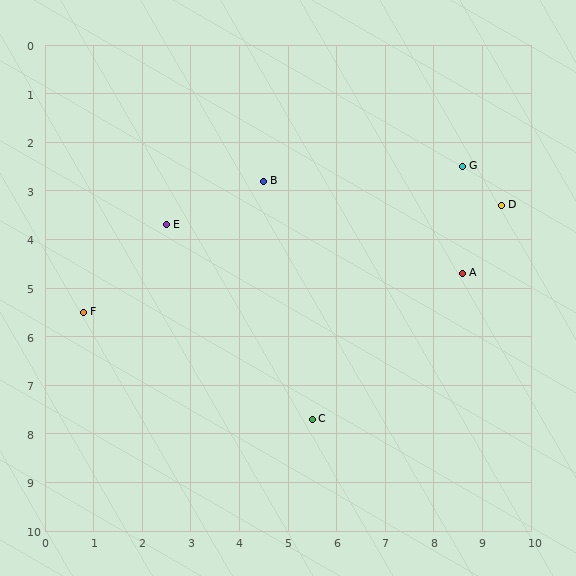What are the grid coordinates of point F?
Point F is at approximately (0.8, 5.5).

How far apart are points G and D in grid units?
Points G and D are about 1.1 grid units apart.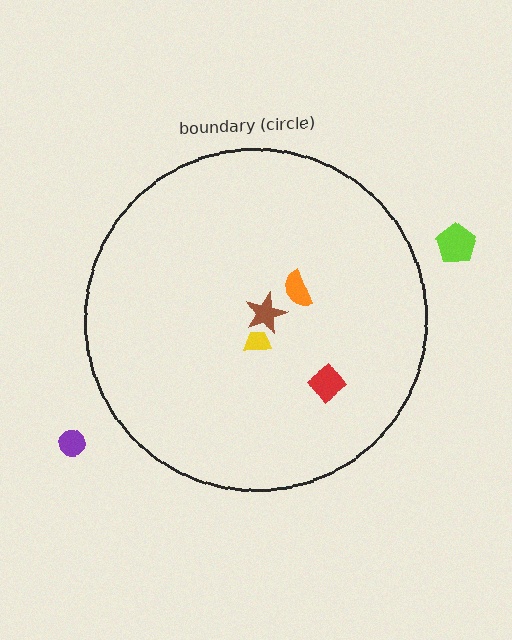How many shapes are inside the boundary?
4 inside, 2 outside.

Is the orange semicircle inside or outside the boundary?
Inside.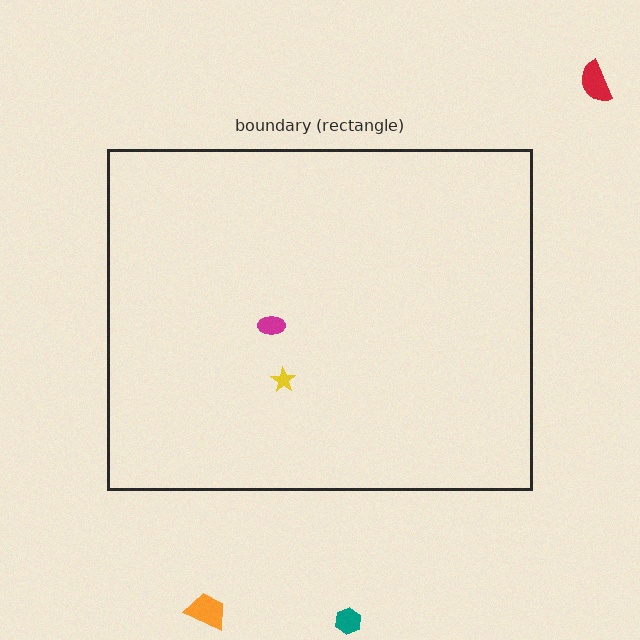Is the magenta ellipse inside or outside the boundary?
Inside.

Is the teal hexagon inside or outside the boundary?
Outside.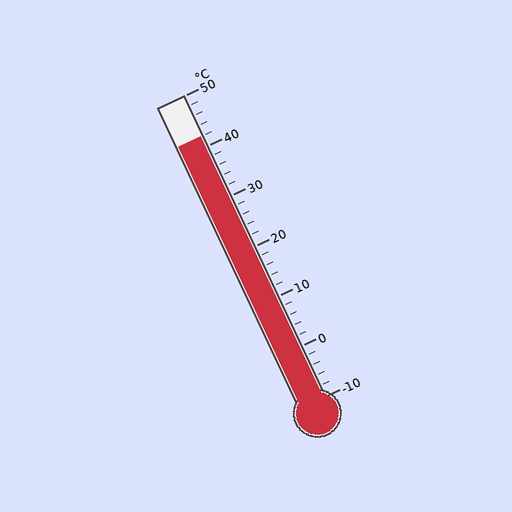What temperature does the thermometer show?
The thermometer shows approximately 42°C.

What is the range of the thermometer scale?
The thermometer scale ranges from -10°C to 50°C.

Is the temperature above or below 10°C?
The temperature is above 10°C.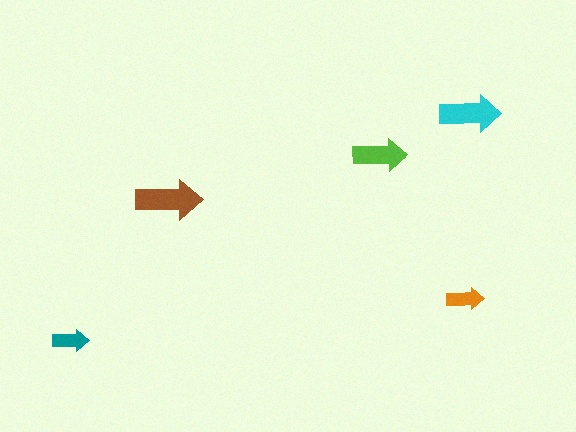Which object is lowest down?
The teal arrow is bottommost.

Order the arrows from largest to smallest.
the brown one, the cyan one, the lime one, the orange one, the teal one.